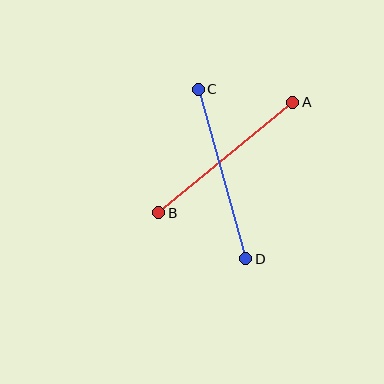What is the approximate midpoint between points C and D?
The midpoint is at approximately (222, 174) pixels.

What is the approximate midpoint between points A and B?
The midpoint is at approximately (226, 158) pixels.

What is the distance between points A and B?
The distance is approximately 174 pixels.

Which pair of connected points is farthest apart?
Points C and D are farthest apart.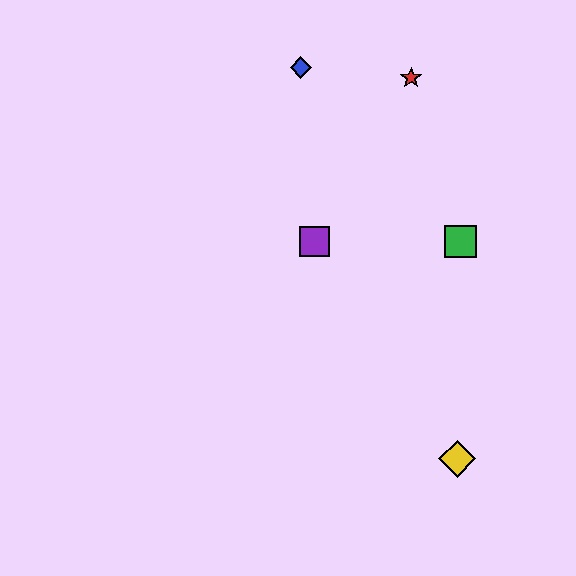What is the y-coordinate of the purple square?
The purple square is at y≈242.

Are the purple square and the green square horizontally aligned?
Yes, both are at y≈242.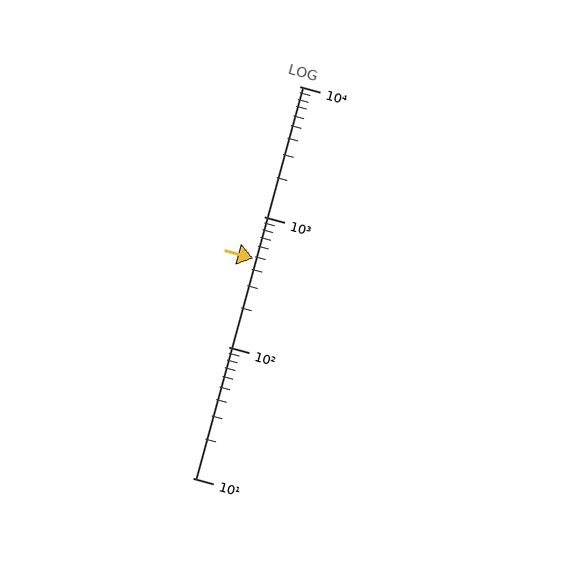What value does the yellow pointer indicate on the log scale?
The pointer indicates approximately 480.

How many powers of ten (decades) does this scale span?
The scale spans 3 decades, from 10 to 10000.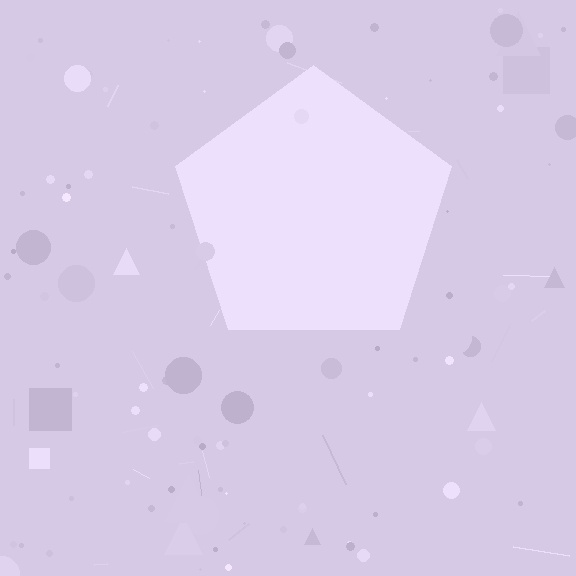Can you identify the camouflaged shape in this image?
The camouflaged shape is a pentagon.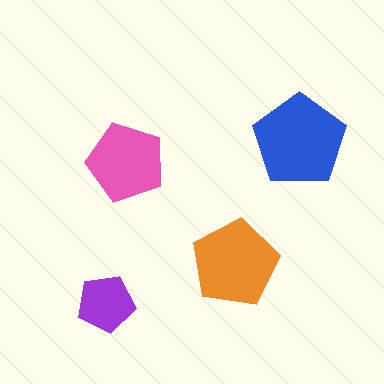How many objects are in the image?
There are 4 objects in the image.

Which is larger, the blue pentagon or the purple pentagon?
The blue one.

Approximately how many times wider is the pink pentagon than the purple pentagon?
About 1.5 times wider.